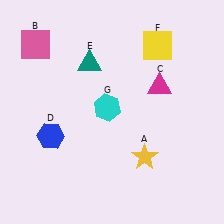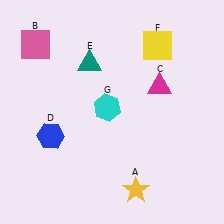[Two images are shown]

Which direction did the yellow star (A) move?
The yellow star (A) moved down.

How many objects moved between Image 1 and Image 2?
1 object moved between the two images.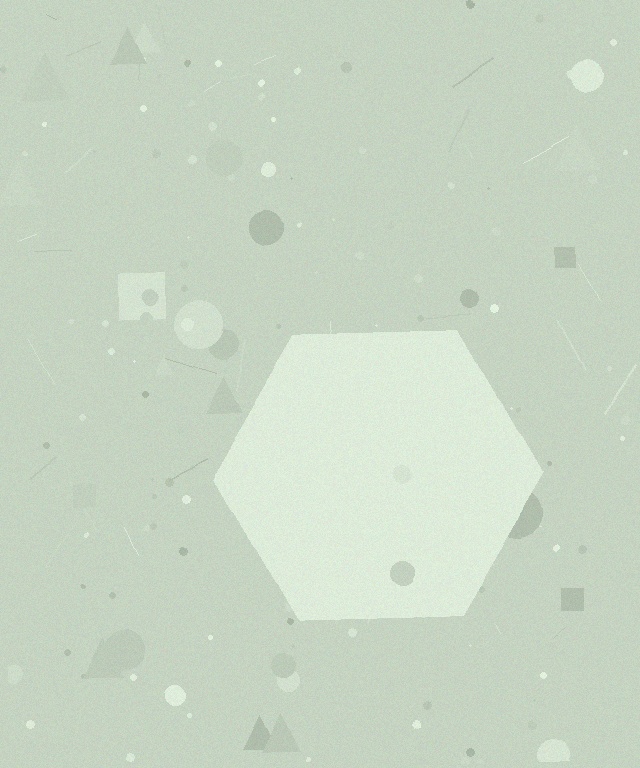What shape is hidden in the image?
A hexagon is hidden in the image.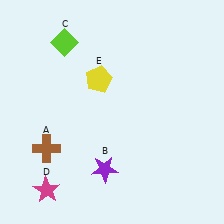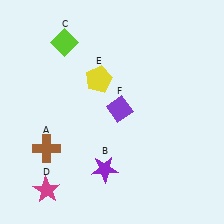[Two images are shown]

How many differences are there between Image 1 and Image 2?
There is 1 difference between the two images.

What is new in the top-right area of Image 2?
A purple diamond (F) was added in the top-right area of Image 2.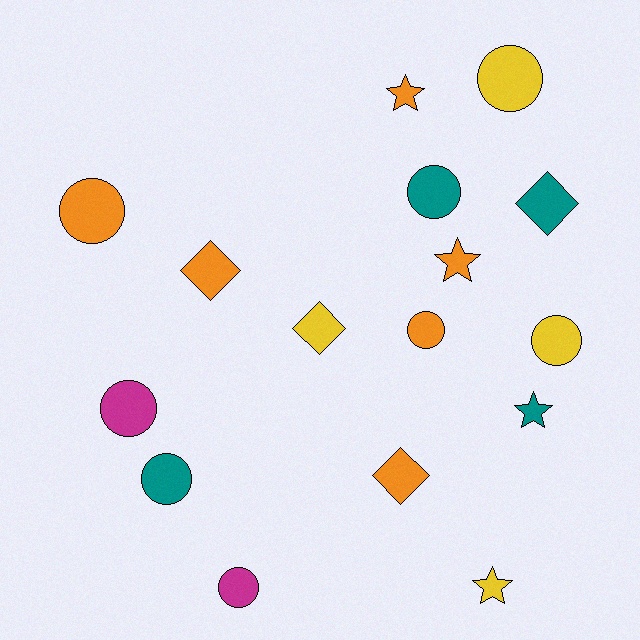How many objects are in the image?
There are 16 objects.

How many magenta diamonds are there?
There are no magenta diamonds.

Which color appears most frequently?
Orange, with 6 objects.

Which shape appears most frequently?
Circle, with 8 objects.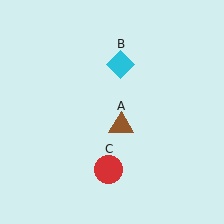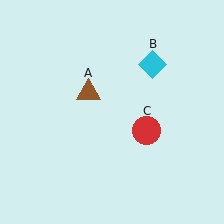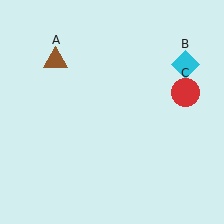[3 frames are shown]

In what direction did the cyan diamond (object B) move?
The cyan diamond (object B) moved right.